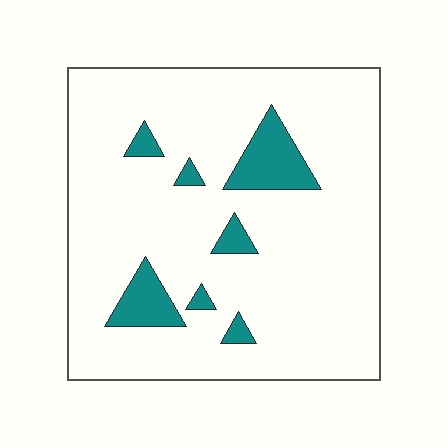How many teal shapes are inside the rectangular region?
7.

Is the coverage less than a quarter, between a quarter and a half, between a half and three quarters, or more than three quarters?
Less than a quarter.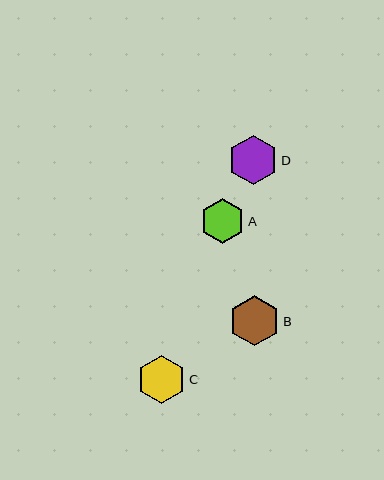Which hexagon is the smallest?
Hexagon A is the smallest with a size of approximately 44 pixels.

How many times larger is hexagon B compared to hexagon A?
Hexagon B is approximately 1.1 times the size of hexagon A.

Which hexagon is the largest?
Hexagon B is the largest with a size of approximately 50 pixels.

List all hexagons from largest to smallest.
From largest to smallest: B, D, C, A.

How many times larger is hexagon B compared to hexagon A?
Hexagon B is approximately 1.1 times the size of hexagon A.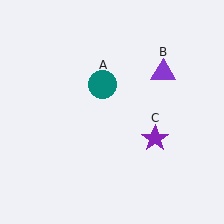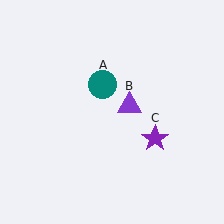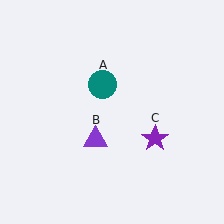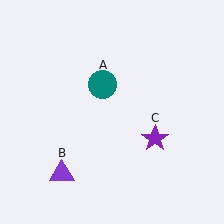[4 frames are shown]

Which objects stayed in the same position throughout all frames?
Teal circle (object A) and purple star (object C) remained stationary.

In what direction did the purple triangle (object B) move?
The purple triangle (object B) moved down and to the left.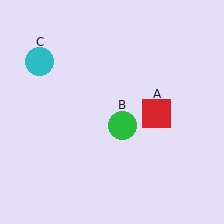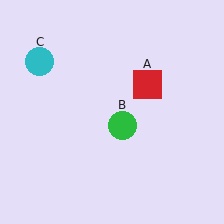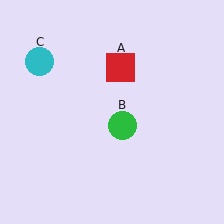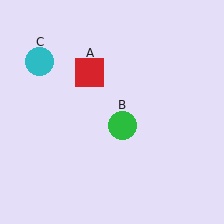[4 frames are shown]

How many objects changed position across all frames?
1 object changed position: red square (object A).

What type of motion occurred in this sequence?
The red square (object A) rotated counterclockwise around the center of the scene.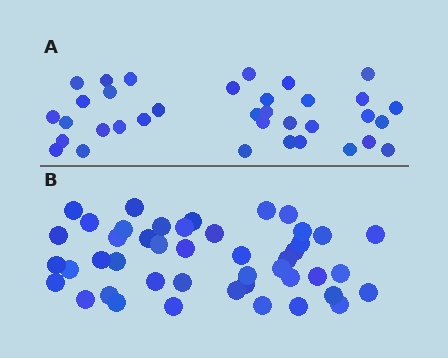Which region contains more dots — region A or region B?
Region B (the bottom region) has more dots.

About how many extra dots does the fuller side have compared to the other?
Region B has roughly 10 or so more dots than region A.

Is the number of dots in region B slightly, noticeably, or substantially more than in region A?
Region B has noticeably more, but not dramatically so. The ratio is roughly 1.3 to 1.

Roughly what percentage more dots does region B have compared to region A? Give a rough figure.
About 30% more.